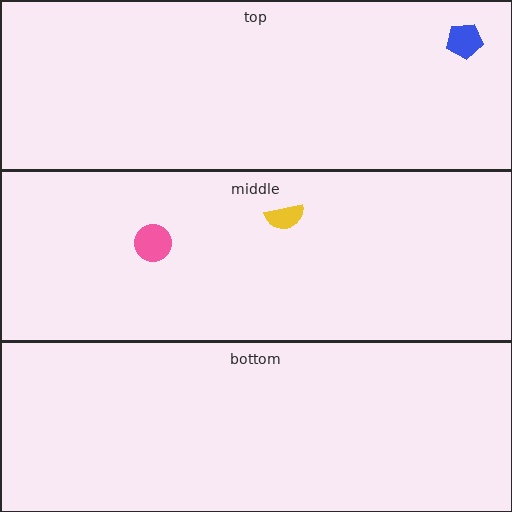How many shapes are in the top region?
1.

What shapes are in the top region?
The blue pentagon.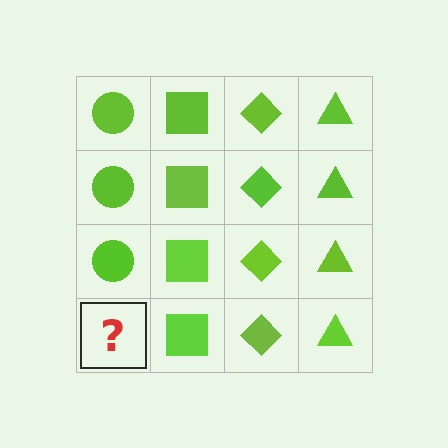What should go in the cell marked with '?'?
The missing cell should contain a lime circle.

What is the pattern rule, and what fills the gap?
The rule is that each column has a consistent shape. The gap should be filled with a lime circle.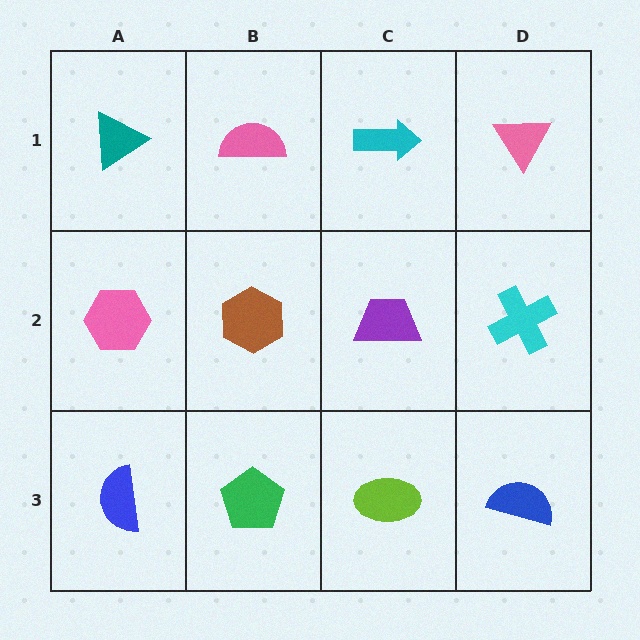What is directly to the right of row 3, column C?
A blue semicircle.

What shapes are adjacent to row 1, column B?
A brown hexagon (row 2, column B), a teal triangle (row 1, column A), a cyan arrow (row 1, column C).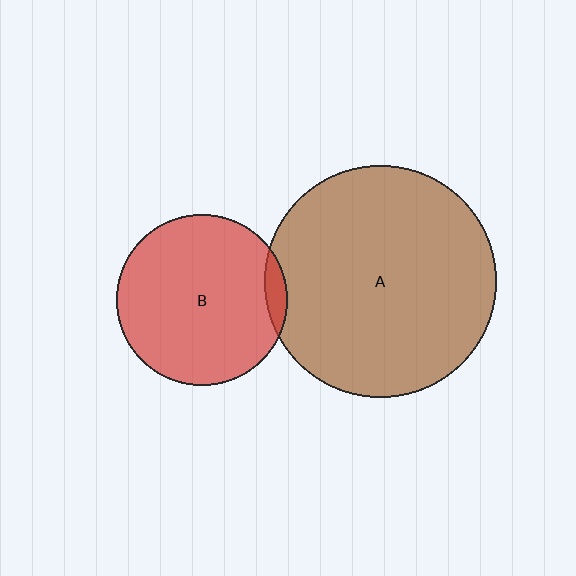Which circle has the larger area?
Circle A (brown).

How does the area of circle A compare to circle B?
Approximately 1.8 times.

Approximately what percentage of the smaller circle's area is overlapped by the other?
Approximately 5%.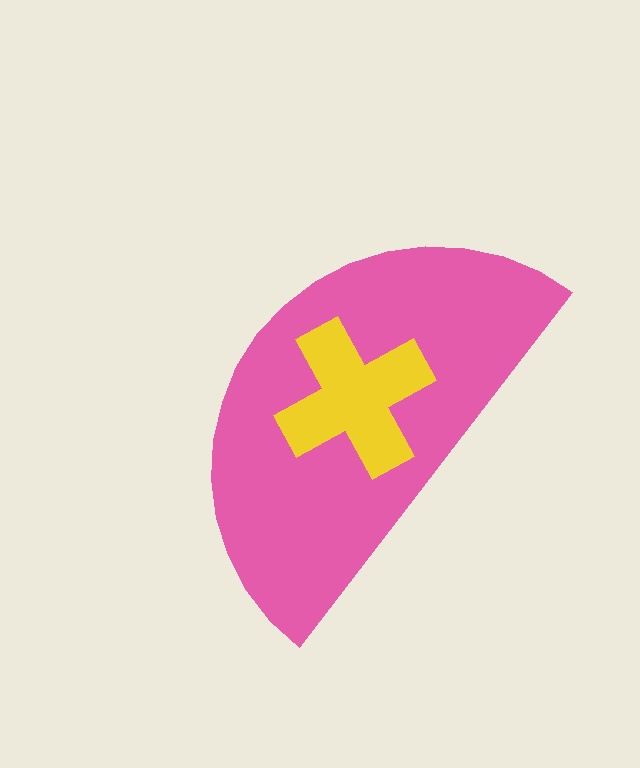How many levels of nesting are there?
2.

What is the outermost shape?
The pink semicircle.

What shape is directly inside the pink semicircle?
The yellow cross.